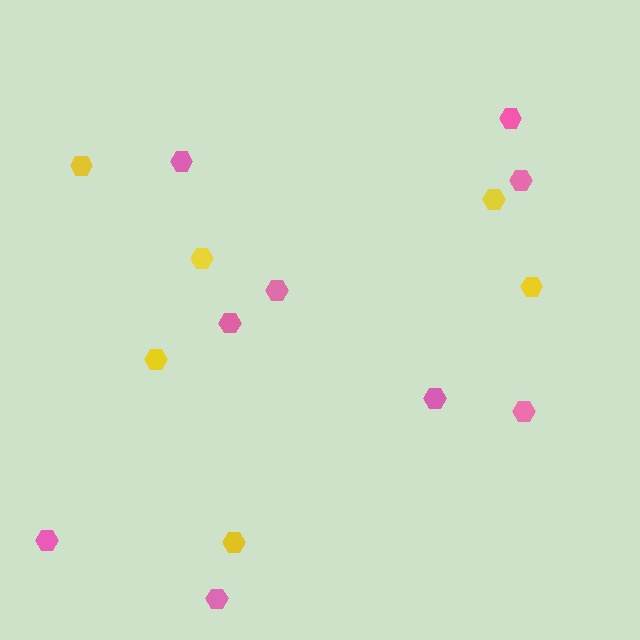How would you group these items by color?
There are 2 groups: one group of yellow hexagons (6) and one group of pink hexagons (9).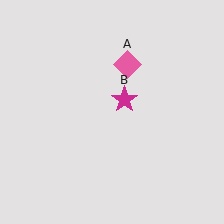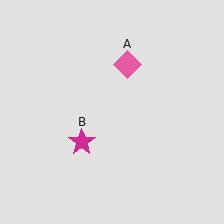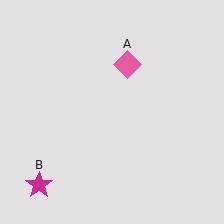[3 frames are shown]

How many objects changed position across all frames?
1 object changed position: magenta star (object B).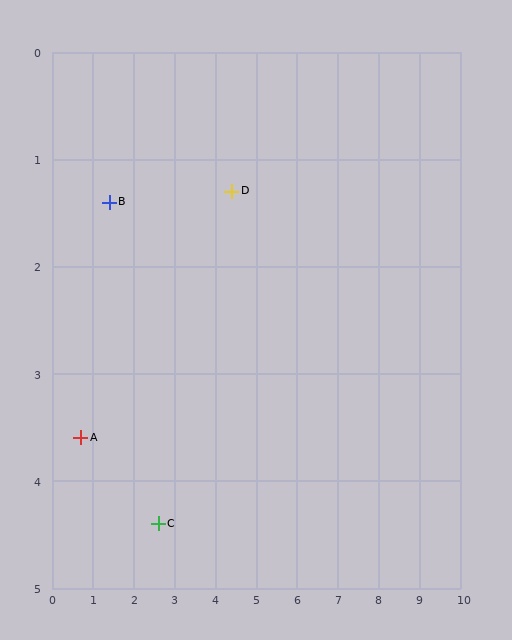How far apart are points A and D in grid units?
Points A and D are about 4.4 grid units apart.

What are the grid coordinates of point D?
Point D is at approximately (4.4, 1.3).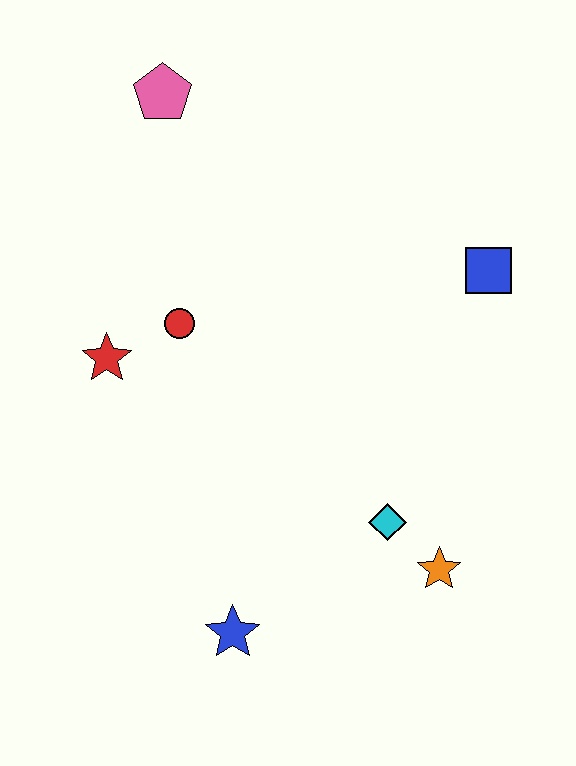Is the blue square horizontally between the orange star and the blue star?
No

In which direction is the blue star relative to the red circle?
The blue star is below the red circle.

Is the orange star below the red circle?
Yes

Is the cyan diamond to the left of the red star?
No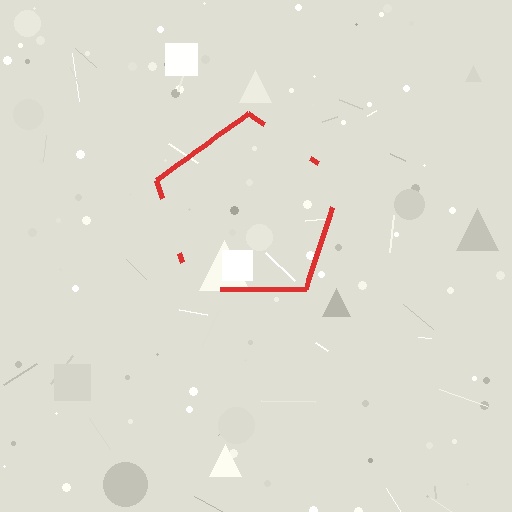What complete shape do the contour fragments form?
The contour fragments form a pentagon.